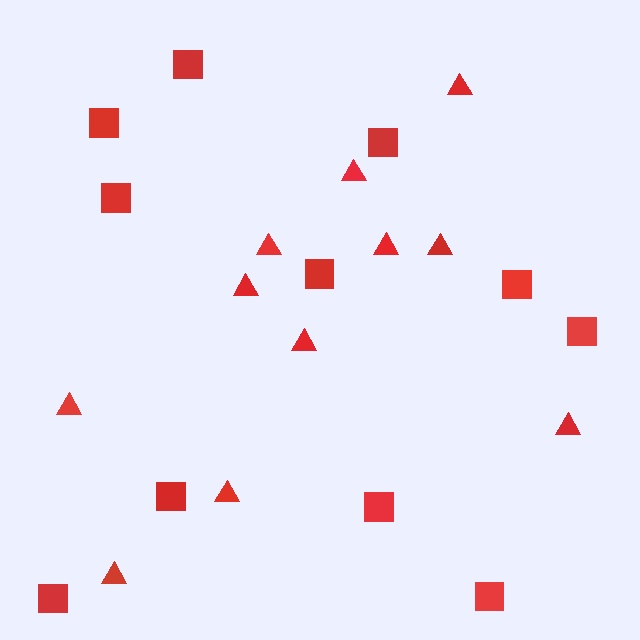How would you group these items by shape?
There are 2 groups: one group of squares (11) and one group of triangles (11).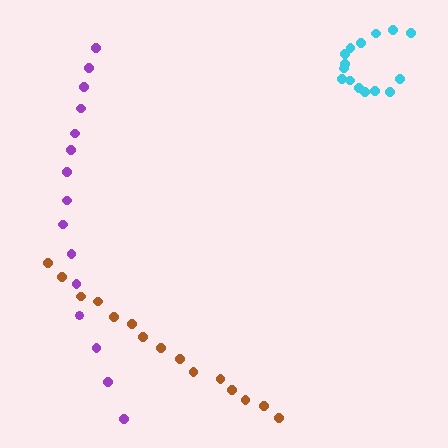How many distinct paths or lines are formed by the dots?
There are 3 distinct paths.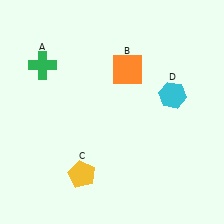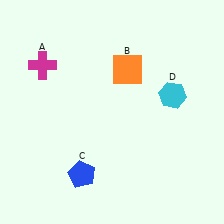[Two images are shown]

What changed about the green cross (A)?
In Image 1, A is green. In Image 2, it changed to magenta.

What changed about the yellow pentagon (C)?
In Image 1, C is yellow. In Image 2, it changed to blue.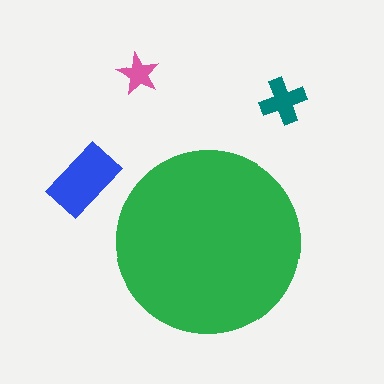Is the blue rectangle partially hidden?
No, the blue rectangle is fully visible.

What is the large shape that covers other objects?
A green circle.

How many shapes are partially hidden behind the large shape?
0 shapes are partially hidden.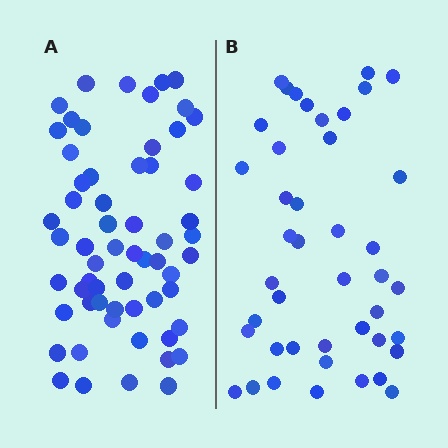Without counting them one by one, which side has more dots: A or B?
Region A (the left region) has more dots.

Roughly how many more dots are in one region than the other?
Region A has approximately 15 more dots than region B.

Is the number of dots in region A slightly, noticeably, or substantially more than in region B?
Region A has noticeably more, but not dramatically so. The ratio is roughly 1.4 to 1.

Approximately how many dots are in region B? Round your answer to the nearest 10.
About 40 dots. (The exact count is 43, which rounds to 40.)